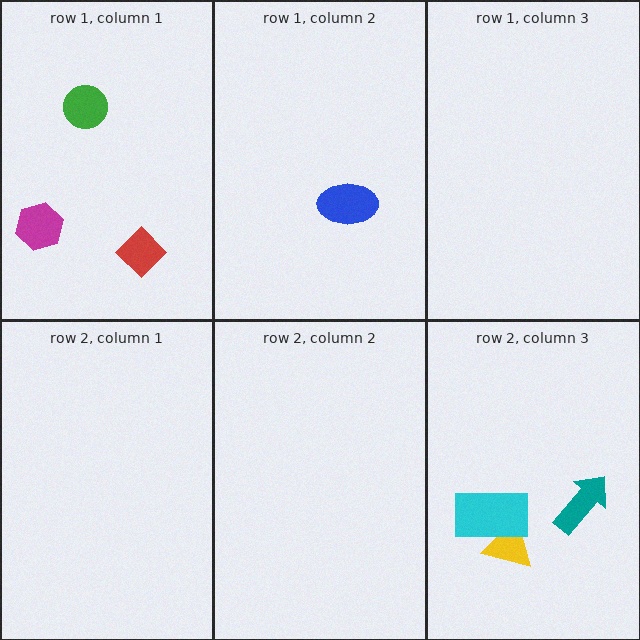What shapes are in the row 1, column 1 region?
The red diamond, the magenta hexagon, the green circle.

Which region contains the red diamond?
The row 1, column 1 region.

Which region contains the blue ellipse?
The row 1, column 2 region.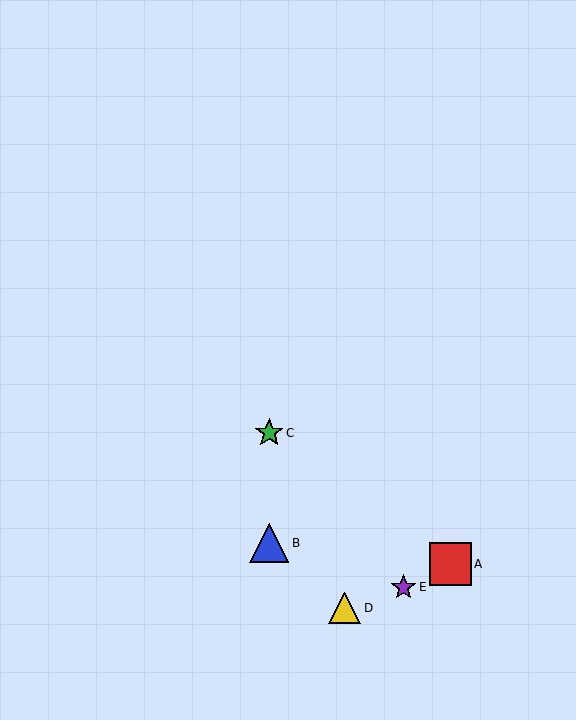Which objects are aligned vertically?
Objects B, C are aligned vertically.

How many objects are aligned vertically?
2 objects (B, C) are aligned vertically.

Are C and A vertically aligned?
No, C is at x≈269 and A is at x≈450.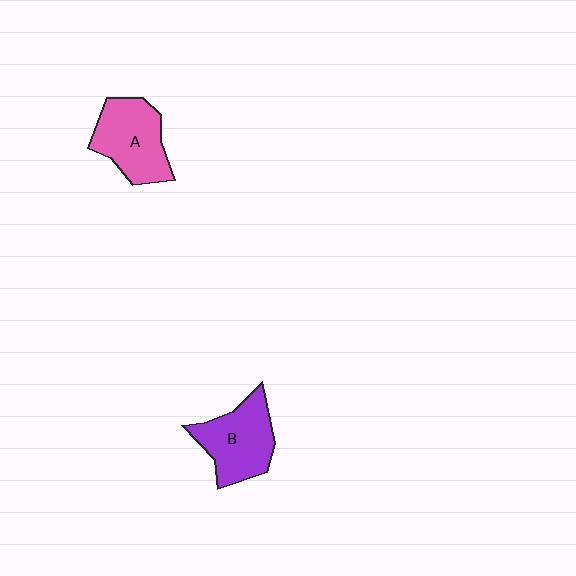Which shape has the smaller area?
Shape B (purple).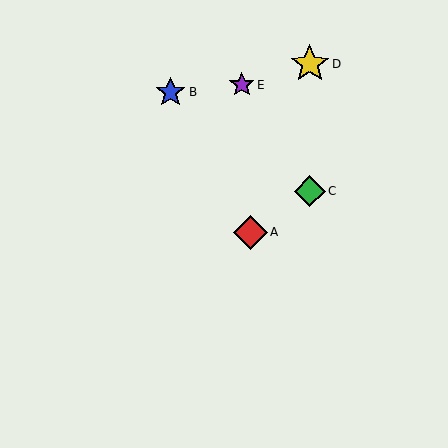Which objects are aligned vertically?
Objects C, D are aligned vertically.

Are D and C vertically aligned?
Yes, both are at x≈310.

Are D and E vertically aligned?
No, D is at x≈310 and E is at x≈242.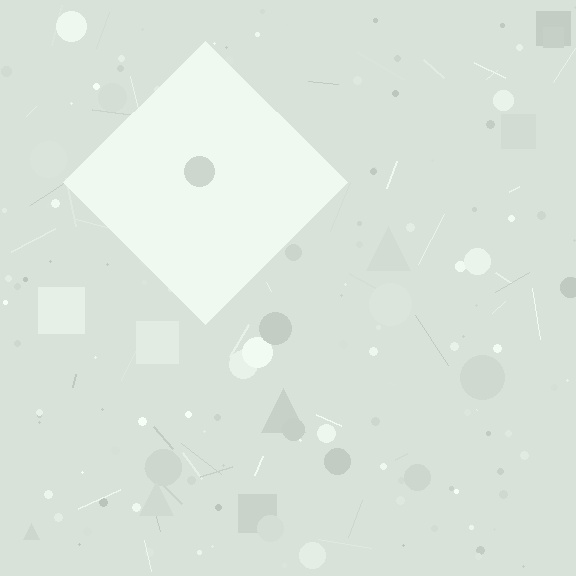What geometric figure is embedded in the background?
A diamond is embedded in the background.